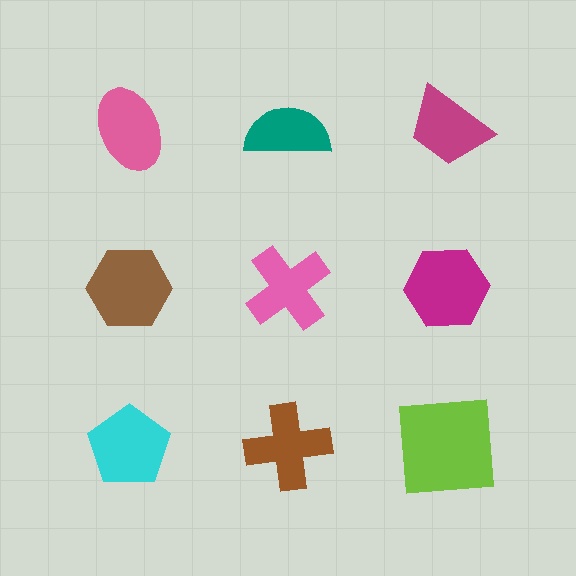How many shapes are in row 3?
3 shapes.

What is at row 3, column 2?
A brown cross.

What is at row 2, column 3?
A magenta hexagon.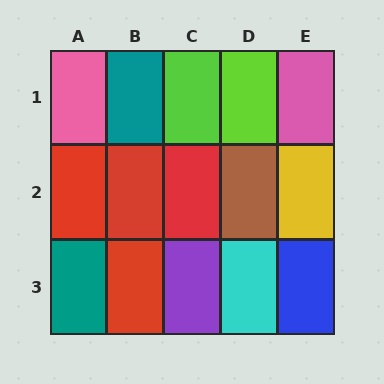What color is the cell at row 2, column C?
Red.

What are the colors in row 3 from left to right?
Teal, red, purple, cyan, blue.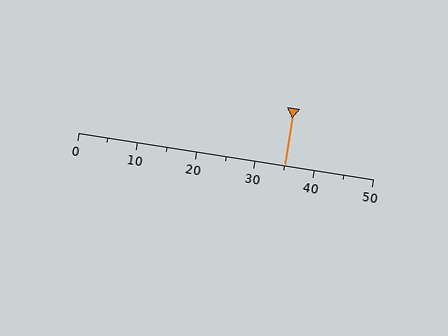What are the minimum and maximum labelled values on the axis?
The axis runs from 0 to 50.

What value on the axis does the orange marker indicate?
The marker indicates approximately 35.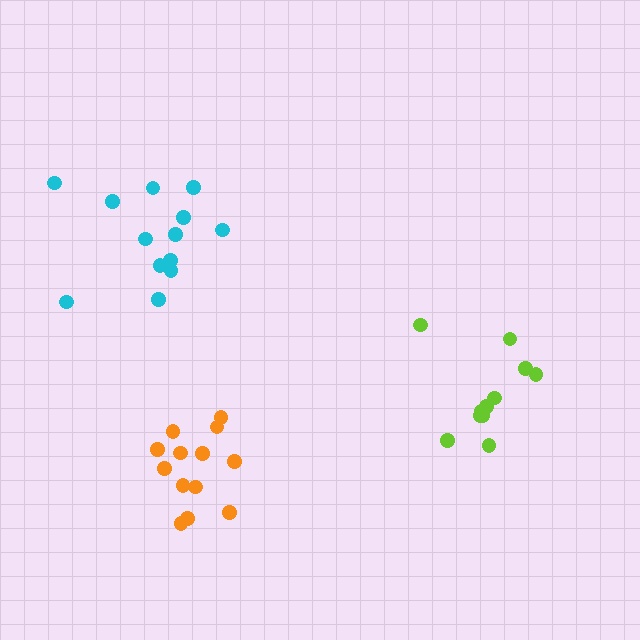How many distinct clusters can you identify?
There are 3 distinct clusters.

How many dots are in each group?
Group 1: 11 dots, Group 2: 13 dots, Group 3: 13 dots (37 total).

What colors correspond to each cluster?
The clusters are colored: lime, cyan, orange.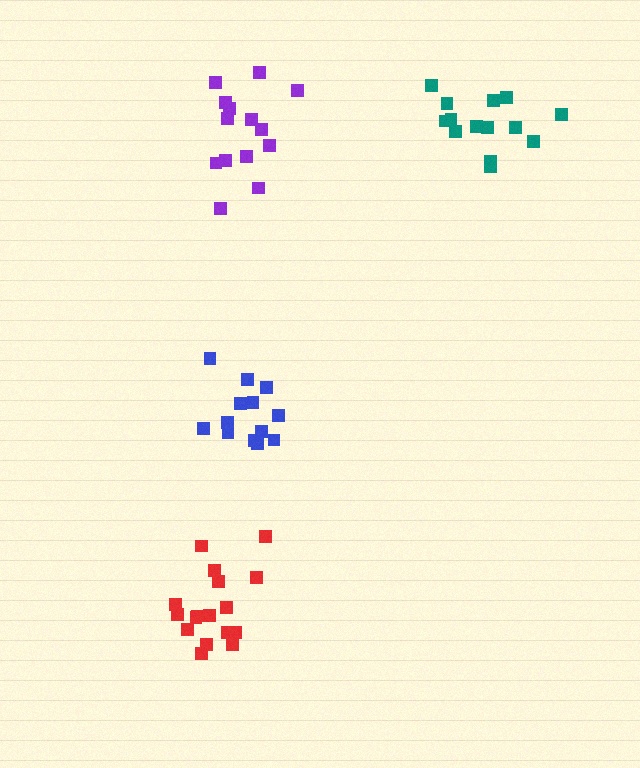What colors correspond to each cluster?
The clusters are colored: red, blue, teal, purple.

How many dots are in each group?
Group 1: 17 dots, Group 2: 13 dots, Group 3: 14 dots, Group 4: 14 dots (58 total).